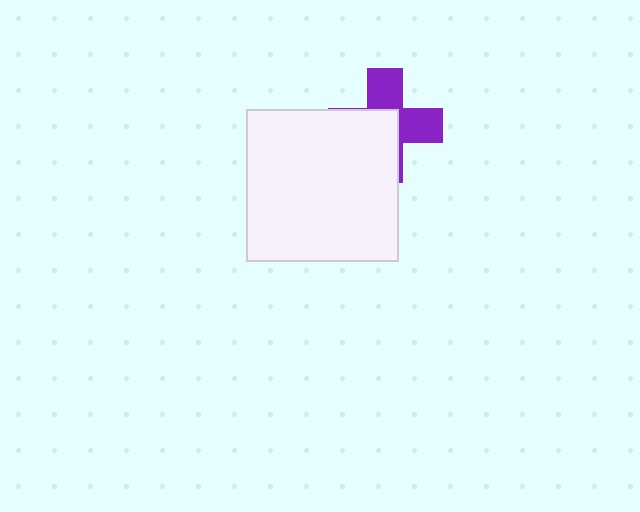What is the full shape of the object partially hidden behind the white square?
The partially hidden object is a purple cross.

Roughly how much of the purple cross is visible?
About half of it is visible (roughly 47%).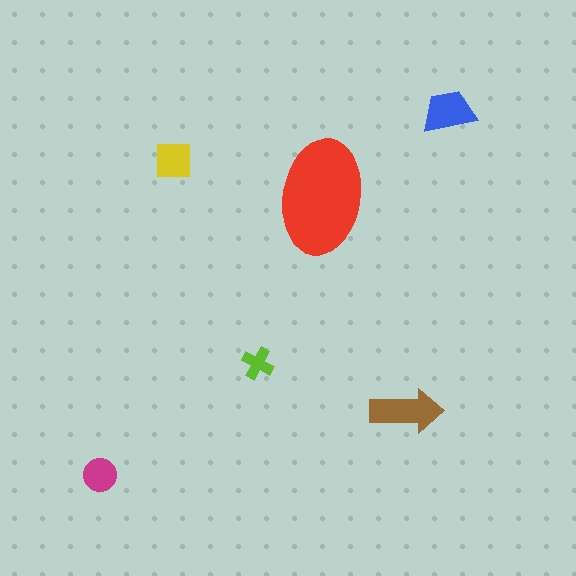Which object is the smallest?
The lime cross.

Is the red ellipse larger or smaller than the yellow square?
Larger.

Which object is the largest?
The red ellipse.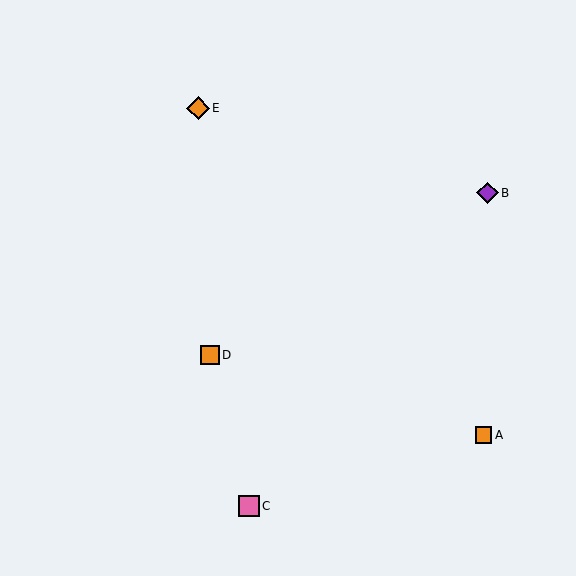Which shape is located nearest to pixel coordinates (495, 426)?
The orange square (labeled A) at (483, 435) is nearest to that location.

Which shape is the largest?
The orange diamond (labeled E) is the largest.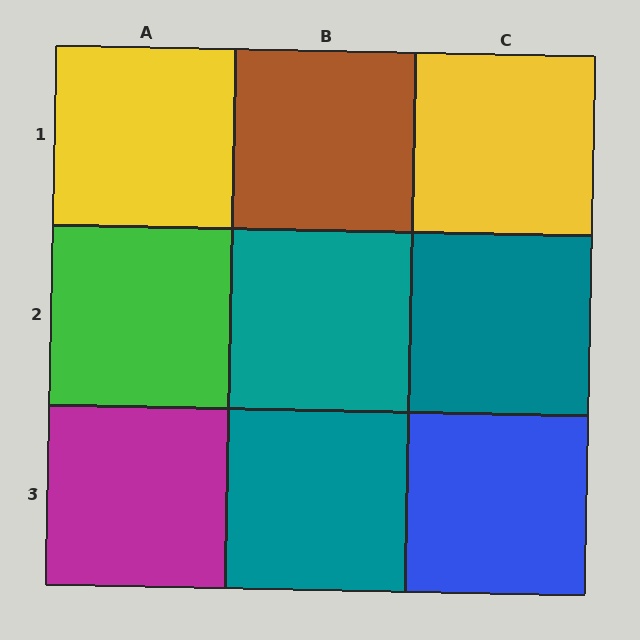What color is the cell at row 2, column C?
Teal.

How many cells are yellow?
2 cells are yellow.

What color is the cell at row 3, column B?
Teal.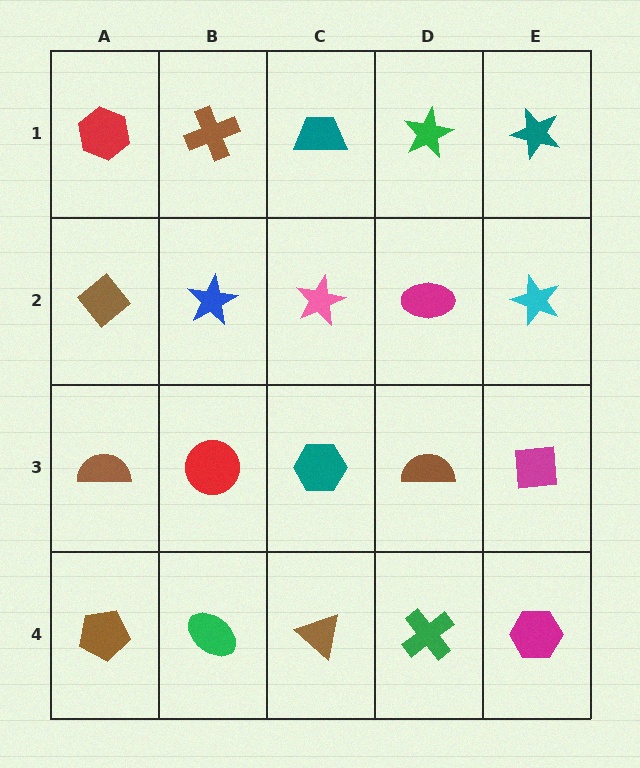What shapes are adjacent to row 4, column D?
A brown semicircle (row 3, column D), a brown triangle (row 4, column C), a magenta hexagon (row 4, column E).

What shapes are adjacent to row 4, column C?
A teal hexagon (row 3, column C), a green ellipse (row 4, column B), a green cross (row 4, column D).